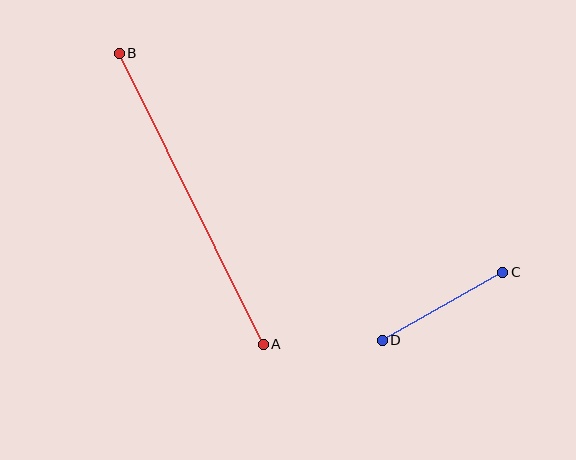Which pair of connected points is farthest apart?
Points A and B are farthest apart.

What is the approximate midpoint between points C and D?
The midpoint is at approximately (443, 306) pixels.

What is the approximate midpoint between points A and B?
The midpoint is at approximately (191, 199) pixels.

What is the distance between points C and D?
The distance is approximately 138 pixels.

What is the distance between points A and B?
The distance is approximately 324 pixels.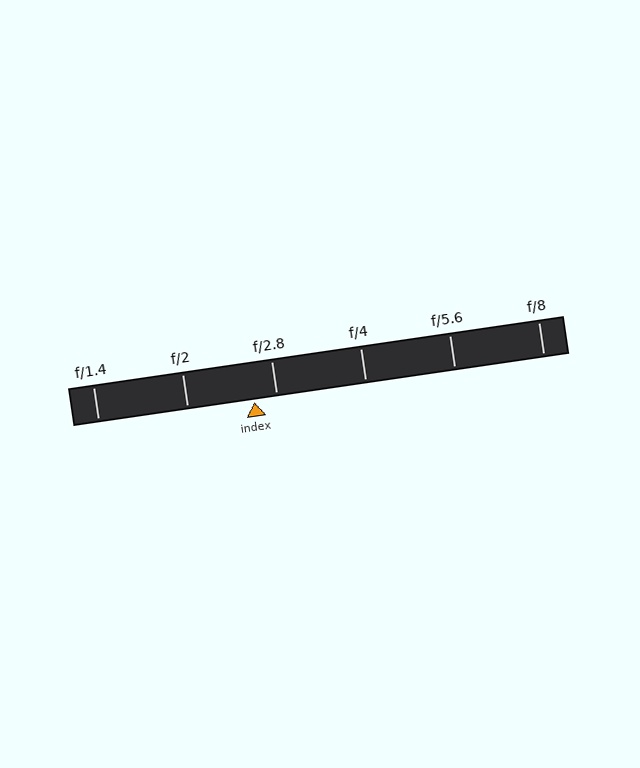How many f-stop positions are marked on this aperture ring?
There are 6 f-stop positions marked.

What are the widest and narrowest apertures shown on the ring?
The widest aperture shown is f/1.4 and the narrowest is f/8.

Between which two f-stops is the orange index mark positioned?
The index mark is between f/2 and f/2.8.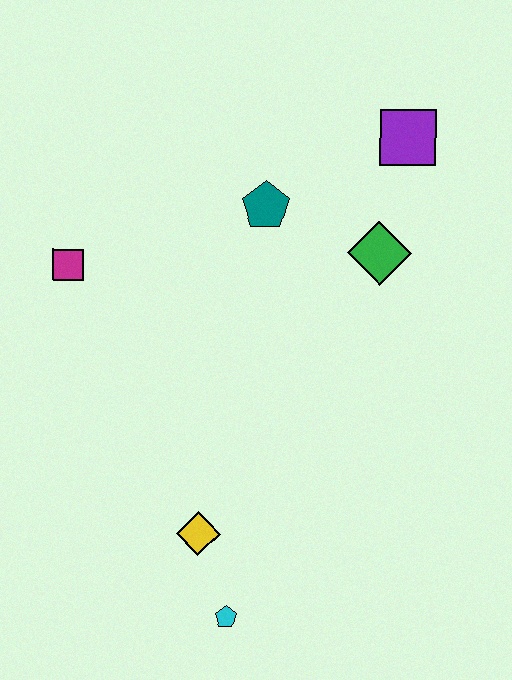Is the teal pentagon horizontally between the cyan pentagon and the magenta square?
No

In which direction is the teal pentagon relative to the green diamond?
The teal pentagon is to the left of the green diamond.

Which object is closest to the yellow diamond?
The cyan pentagon is closest to the yellow diamond.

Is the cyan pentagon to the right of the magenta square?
Yes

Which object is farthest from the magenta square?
The cyan pentagon is farthest from the magenta square.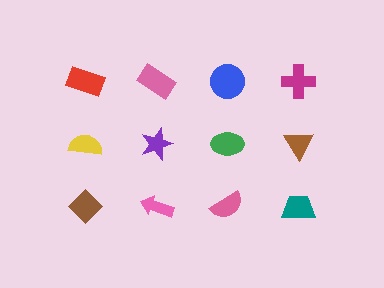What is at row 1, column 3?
A blue circle.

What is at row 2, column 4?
A brown triangle.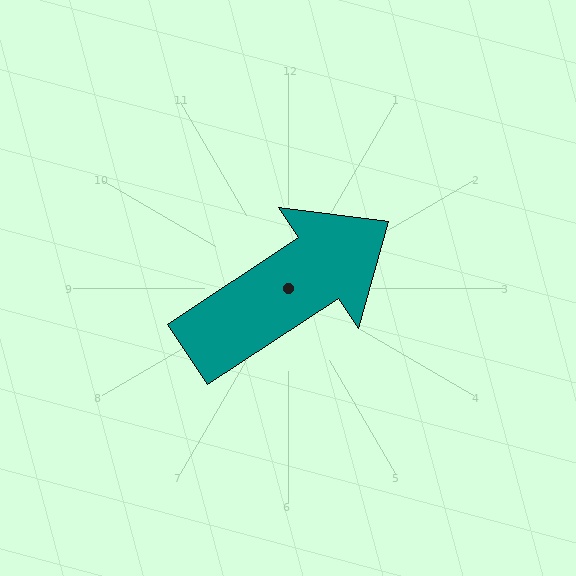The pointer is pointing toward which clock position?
Roughly 2 o'clock.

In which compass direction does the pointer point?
Northeast.